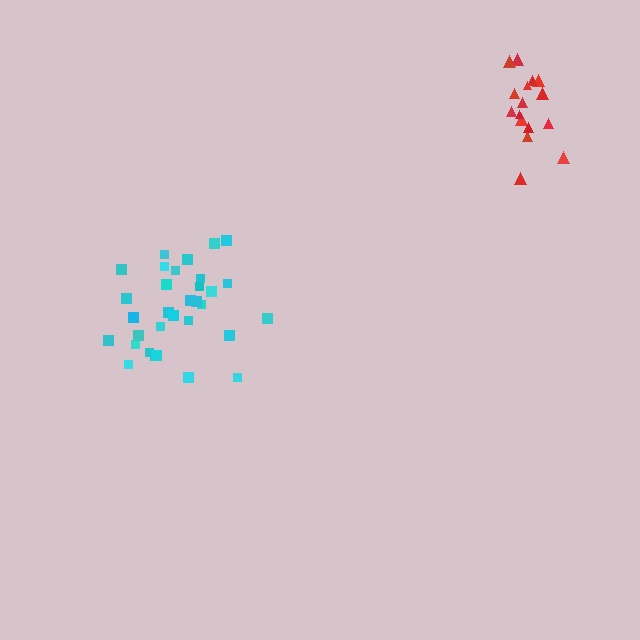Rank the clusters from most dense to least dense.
red, cyan.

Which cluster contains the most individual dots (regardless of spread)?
Cyan (32).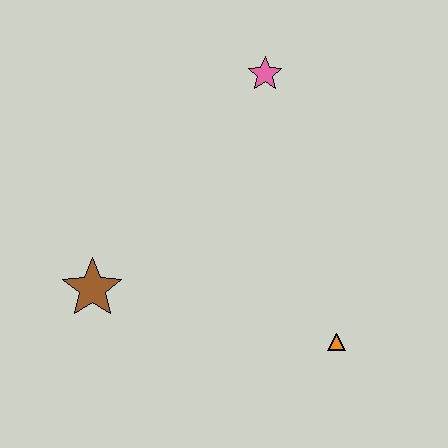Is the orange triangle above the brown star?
No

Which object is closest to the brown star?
The orange triangle is closest to the brown star.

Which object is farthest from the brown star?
The pink star is farthest from the brown star.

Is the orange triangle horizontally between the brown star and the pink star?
No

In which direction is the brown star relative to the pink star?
The brown star is below the pink star.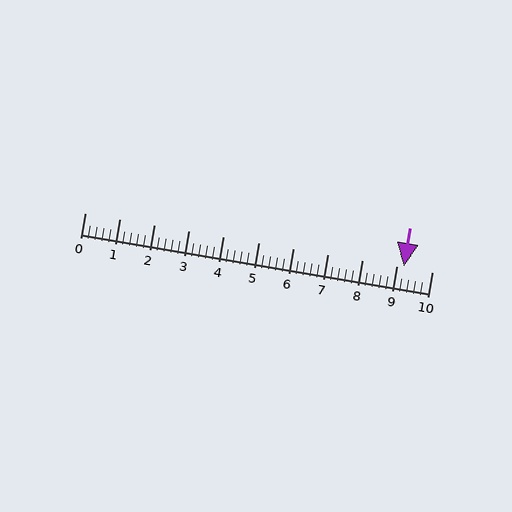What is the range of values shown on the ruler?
The ruler shows values from 0 to 10.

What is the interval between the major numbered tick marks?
The major tick marks are spaced 1 units apart.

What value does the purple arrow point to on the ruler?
The purple arrow points to approximately 9.2.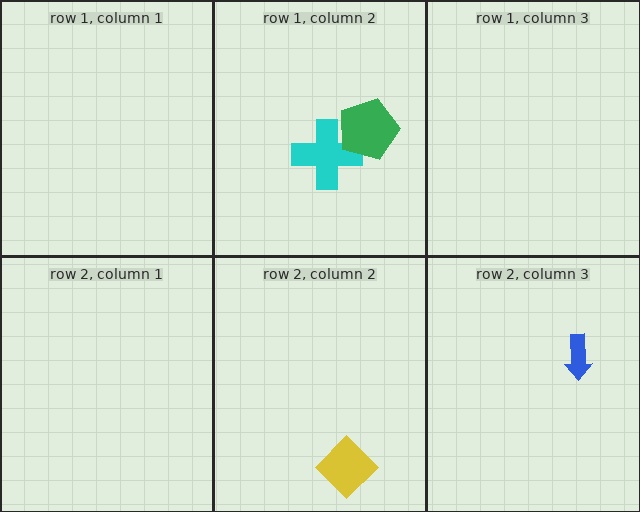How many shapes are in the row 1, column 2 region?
2.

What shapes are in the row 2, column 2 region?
The yellow diamond.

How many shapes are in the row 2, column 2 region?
1.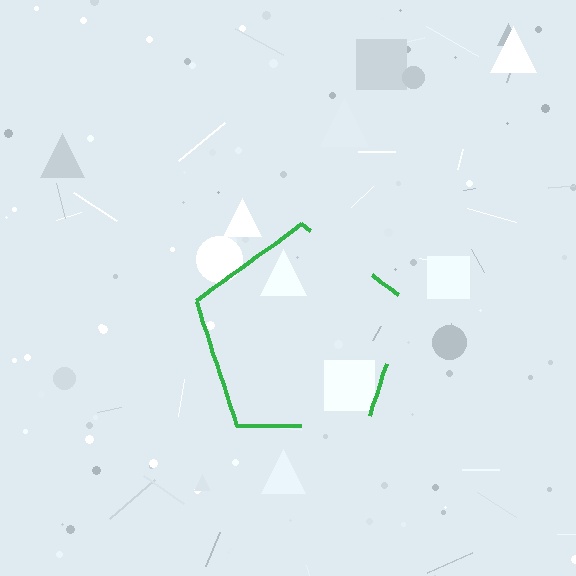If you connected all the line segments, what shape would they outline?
They would outline a pentagon.